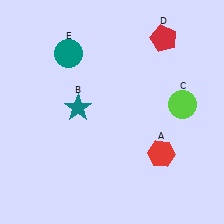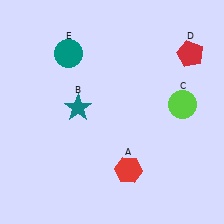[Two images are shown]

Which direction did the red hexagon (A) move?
The red hexagon (A) moved left.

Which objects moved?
The objects that moved are: the red hexagon (A), the red pentagon (D).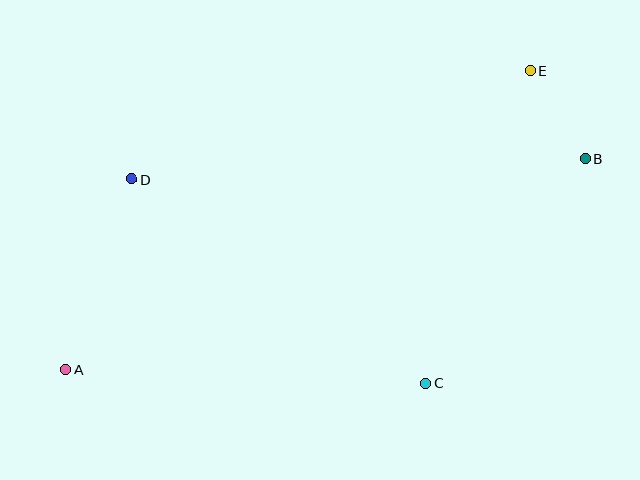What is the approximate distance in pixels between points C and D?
The distance between C and D is approximately 358 pixels.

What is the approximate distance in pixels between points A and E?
The distance between A and E is approximately 552 pixels.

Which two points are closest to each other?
Points B and E are closest to each other.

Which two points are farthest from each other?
Points A and B are farthest from each other.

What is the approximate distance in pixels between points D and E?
The distance between D and E is approximately 413 pixels.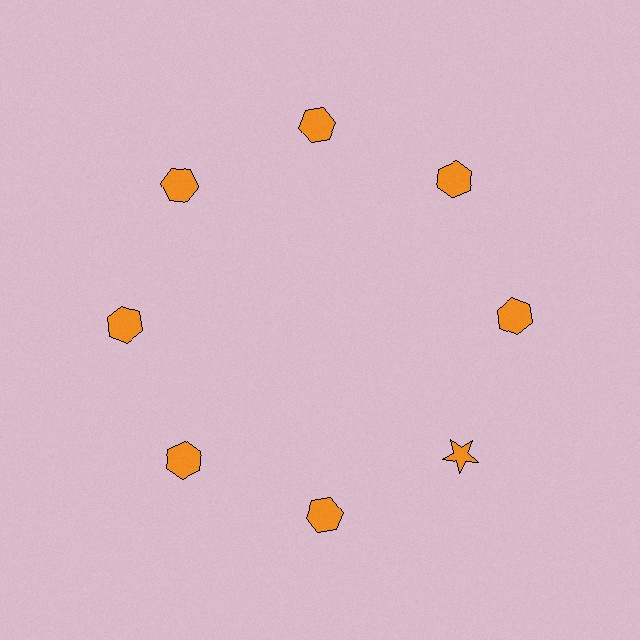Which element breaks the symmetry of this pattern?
The orange star at roughly the 4 o'clock position breaks the symmetry. All other shapes are orange hexagons.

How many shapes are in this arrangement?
There are 8 shapes arranged in a ring pattern.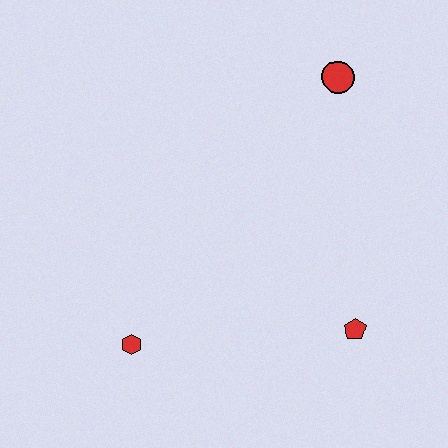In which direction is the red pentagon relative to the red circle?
The red pentagon is below the red circle.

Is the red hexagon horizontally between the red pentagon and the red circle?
No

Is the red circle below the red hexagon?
No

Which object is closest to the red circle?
The red pentagon is closest to the red circle.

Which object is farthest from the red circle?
The red hexagon is farthest from the red circle.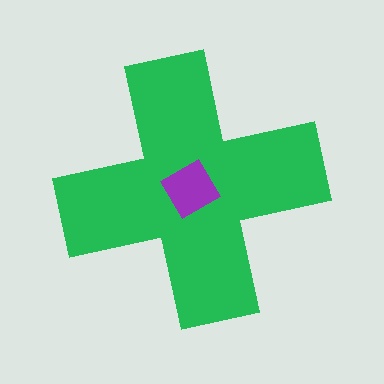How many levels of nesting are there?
2.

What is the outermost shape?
The green cross.